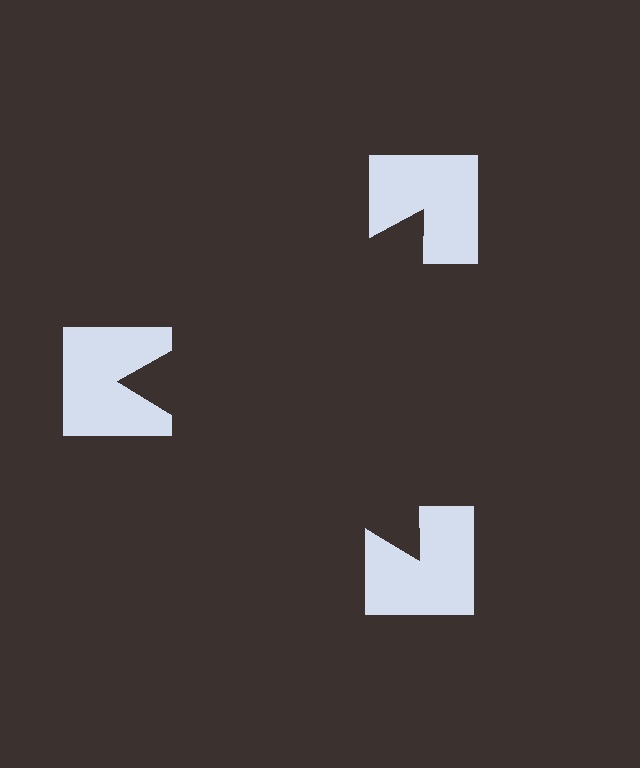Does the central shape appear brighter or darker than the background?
It typically appears slightly darker than the background, even though no actual brightness change is drawn.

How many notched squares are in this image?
There are 3 — one at each vertex of the illusory triangle.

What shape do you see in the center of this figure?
An illusory triangle — its edges are inferred from the aligned wedge cuts in the notched squares, not physically drawn.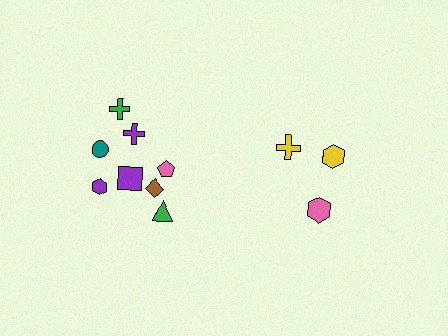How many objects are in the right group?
There are 3 objects.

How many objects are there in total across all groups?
There are 11 objects.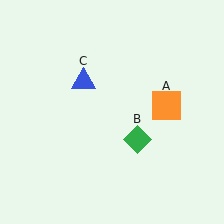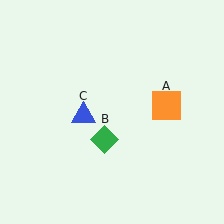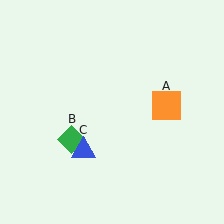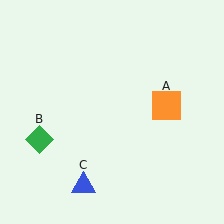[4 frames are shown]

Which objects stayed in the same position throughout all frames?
Orange square (object A) remained stationary.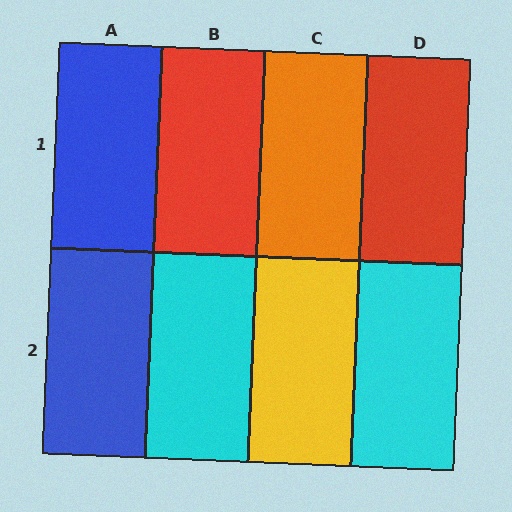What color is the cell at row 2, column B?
Cyan.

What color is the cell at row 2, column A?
Blue.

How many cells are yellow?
1 cell is yellow.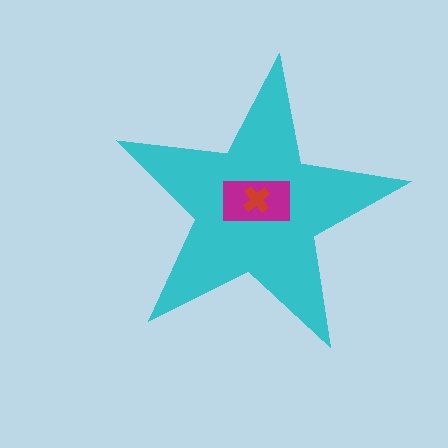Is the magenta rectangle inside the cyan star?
Yes.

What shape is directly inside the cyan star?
The magenta rectangle.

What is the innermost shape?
The red cross.